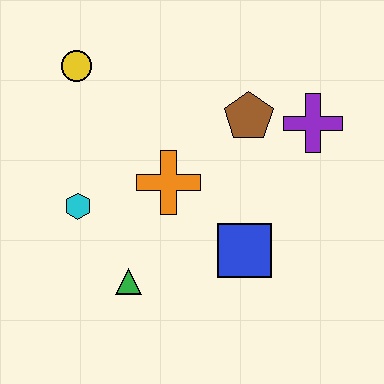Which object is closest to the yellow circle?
The cyan hexagon is closest to the yellow circle.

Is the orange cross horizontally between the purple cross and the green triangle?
Yes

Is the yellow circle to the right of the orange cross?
No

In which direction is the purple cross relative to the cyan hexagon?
The purple cross is to the right of the cyan hexagon.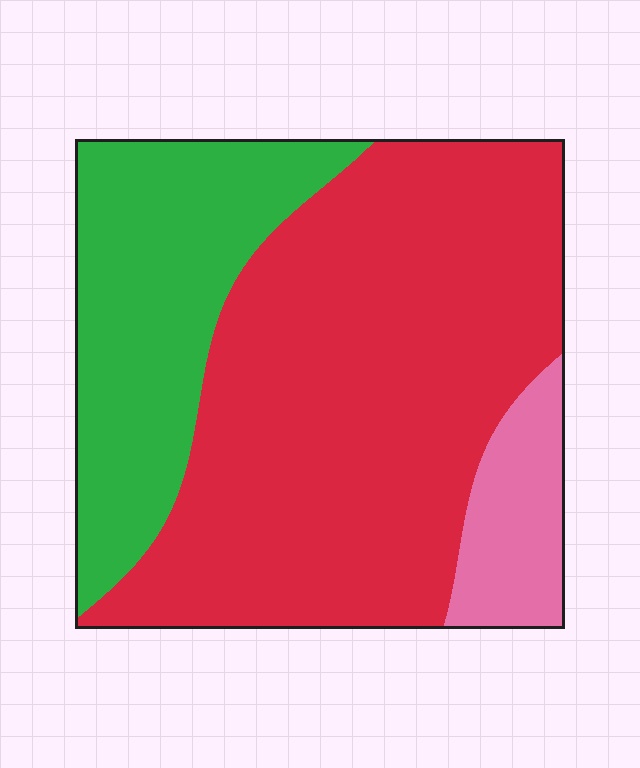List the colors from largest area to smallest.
From largest to smallest: red, green, pink.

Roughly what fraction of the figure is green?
Green covers 28% of the figure.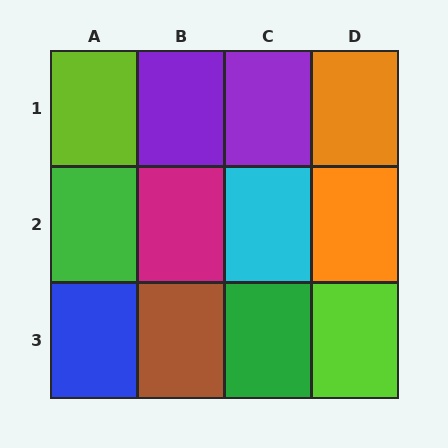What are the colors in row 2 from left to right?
Green, magenta, cyan, orange.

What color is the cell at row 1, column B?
Purple.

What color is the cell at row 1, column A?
Lime.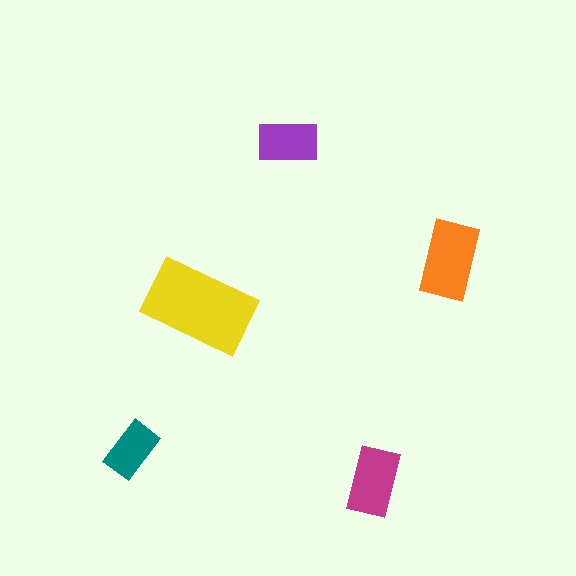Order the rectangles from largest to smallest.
the yellow one, the orange one, the magenta one, the purple one, the teal one.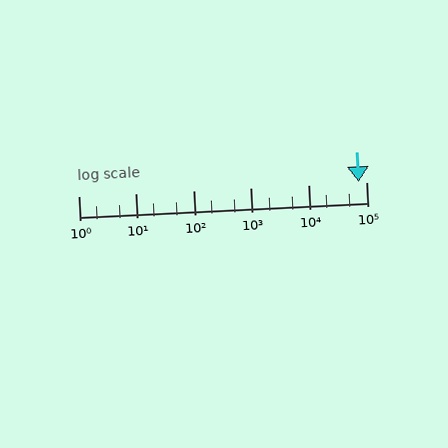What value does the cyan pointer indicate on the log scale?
The pointer indicates approximately 75000.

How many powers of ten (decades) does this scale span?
The scale spans 5 decades, from 1 to 100000.